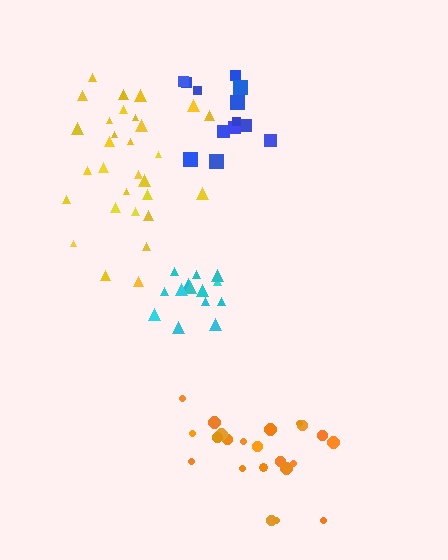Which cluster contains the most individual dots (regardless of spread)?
Yellow (30).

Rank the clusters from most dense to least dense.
cyan, blue, yellow, orange.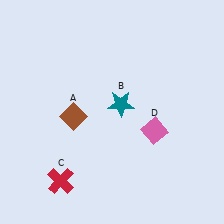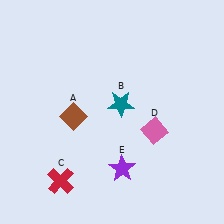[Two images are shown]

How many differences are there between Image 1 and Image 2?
There is 1 difference between the two images.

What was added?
A purple star (E) was added in Image 2.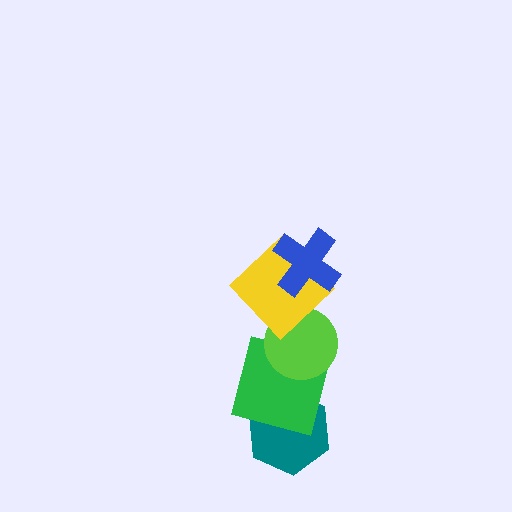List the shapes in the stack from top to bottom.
From top to bottom: the blue cross, the yellow diamond, the lime circle, the green square, the teal hexagon.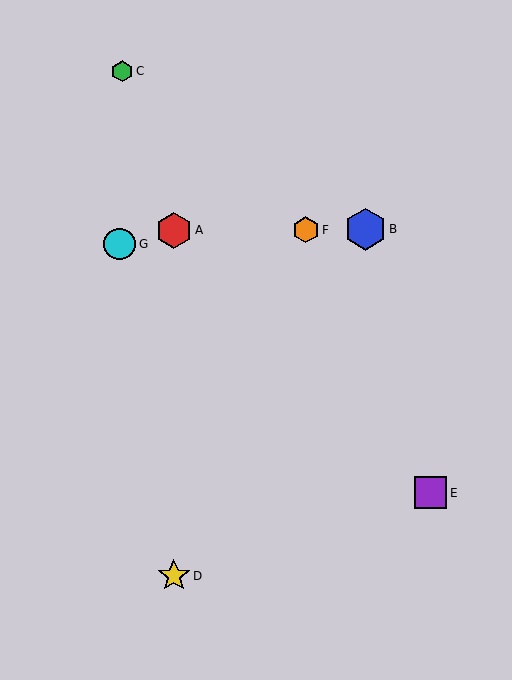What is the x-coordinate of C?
Object C is at x≈122.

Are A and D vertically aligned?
Yes, both are at x≈174.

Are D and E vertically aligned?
No, D is at x≈174 and E is at x≈431.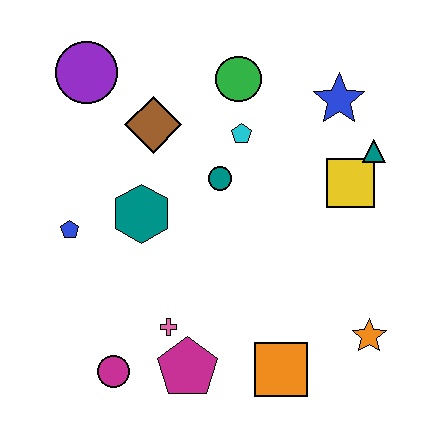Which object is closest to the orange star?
The orange square is closest to the orange star.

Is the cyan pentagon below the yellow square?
No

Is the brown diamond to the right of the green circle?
No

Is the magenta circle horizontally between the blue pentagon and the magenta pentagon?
Yes